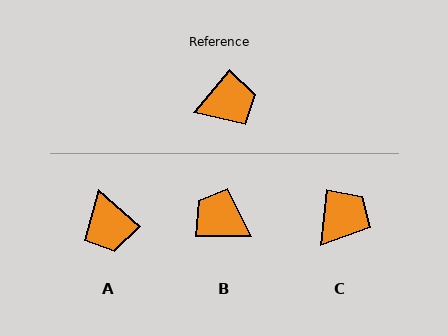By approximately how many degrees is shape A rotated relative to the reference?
Approximately 92 degrees clockwise.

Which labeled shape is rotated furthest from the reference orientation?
B, about 130 degrees away.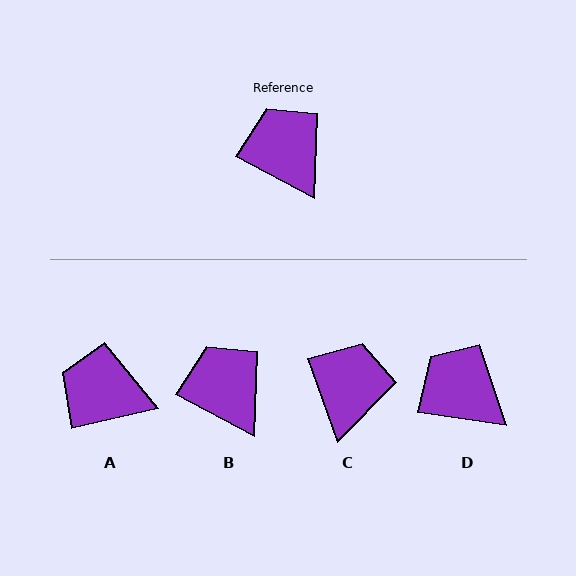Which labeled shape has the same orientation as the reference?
B.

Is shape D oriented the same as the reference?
No, it is off by about 20 degrees.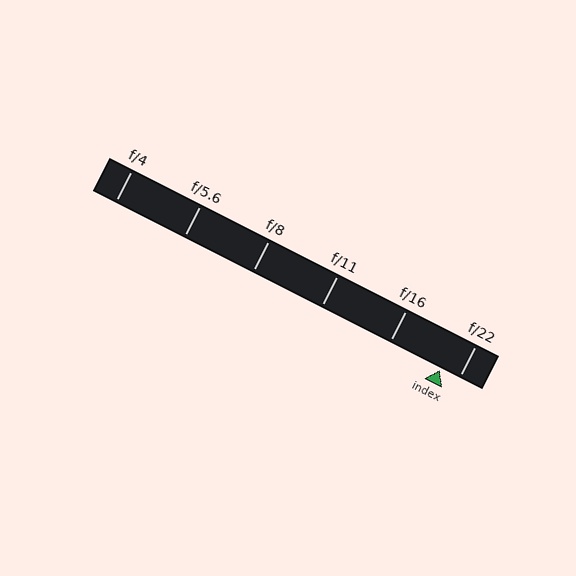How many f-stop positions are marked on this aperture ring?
There are 6 f-stop positions marked.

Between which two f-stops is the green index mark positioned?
The index mark is between f/16 and f/22.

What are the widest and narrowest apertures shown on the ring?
The widest aperture shown is f/4 and the narrowest is f/22.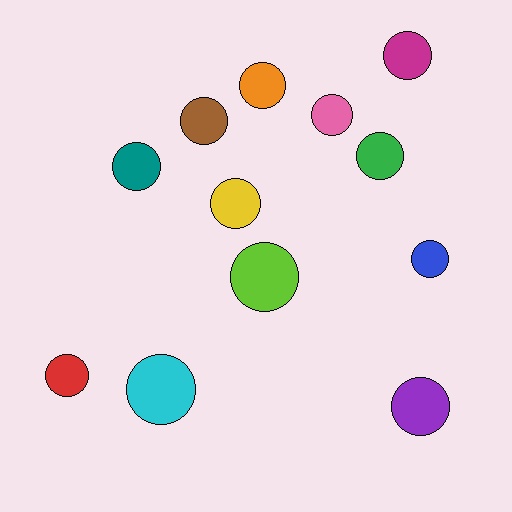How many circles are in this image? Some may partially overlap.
There are 12 circles.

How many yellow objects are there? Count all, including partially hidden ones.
There is 1 yellow object.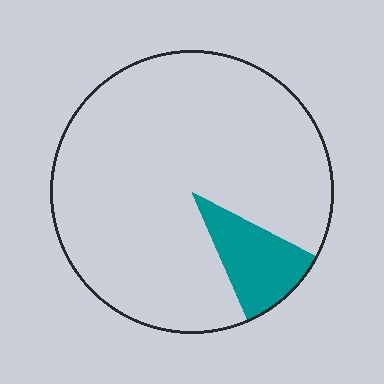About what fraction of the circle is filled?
About one tenth (1/10).